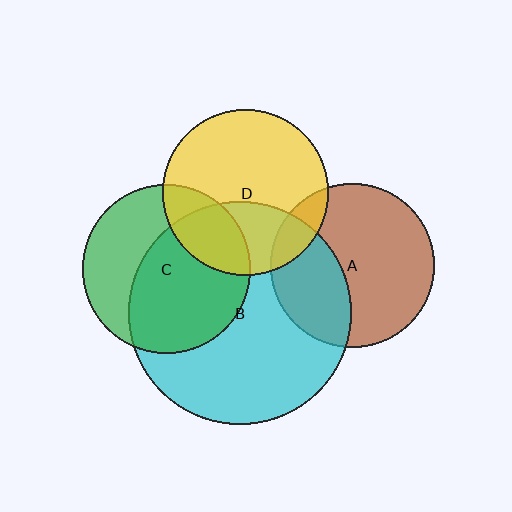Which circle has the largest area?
Circle B (cyan).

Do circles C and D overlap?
Yes.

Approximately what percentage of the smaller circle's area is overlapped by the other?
Approximately 25%.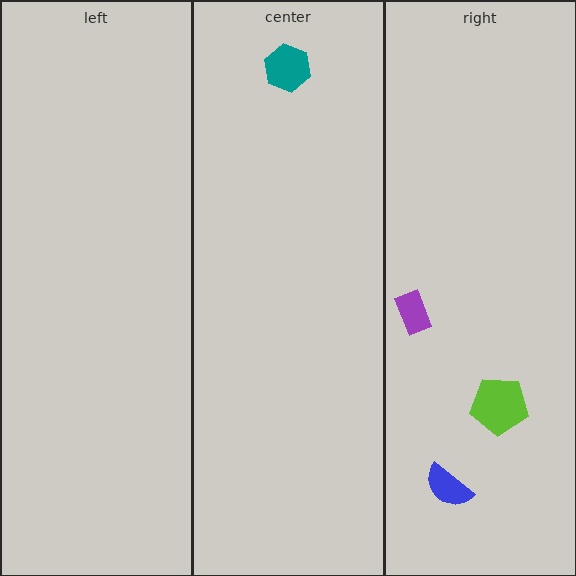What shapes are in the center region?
The teal hexagon.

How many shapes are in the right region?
3.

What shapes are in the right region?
The blue semicircle, the lime pentagon, the purple rectangle.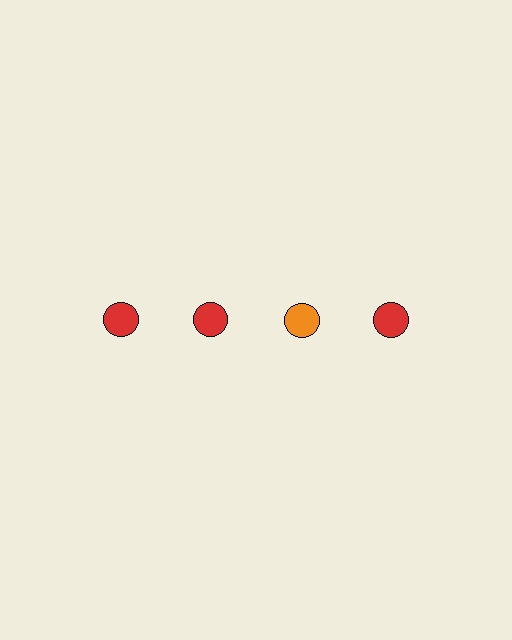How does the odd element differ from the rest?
It has a different color: orange instead of red.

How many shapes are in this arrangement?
There are 4 shapes arranged in a grid pattern.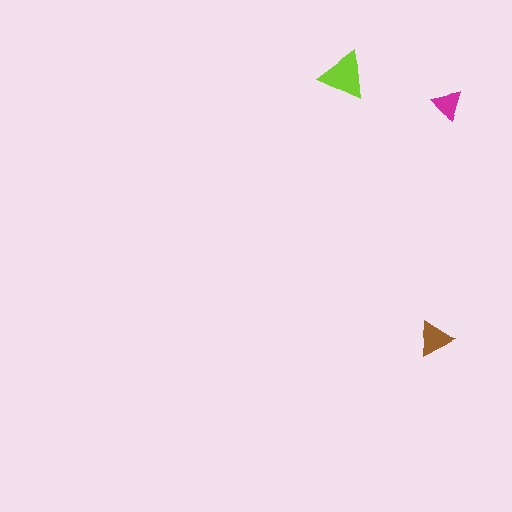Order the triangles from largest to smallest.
the lime one, the brown one, the magenta one.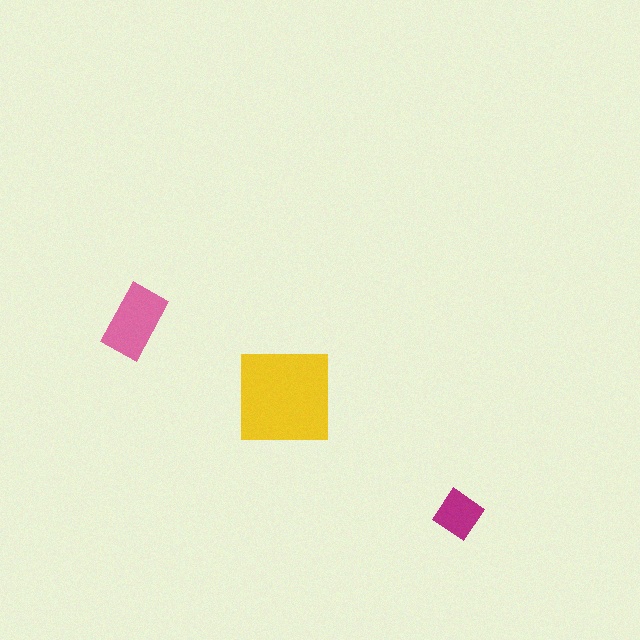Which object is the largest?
The yellow square.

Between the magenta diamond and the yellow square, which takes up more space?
The yellow square.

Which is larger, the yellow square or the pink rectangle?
The yellow square.